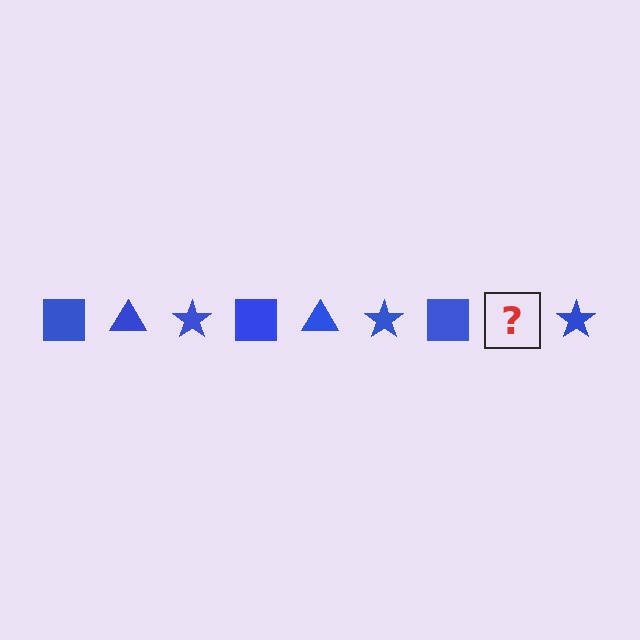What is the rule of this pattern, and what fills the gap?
The rule is that the pattern cycles through square, triangle, star shapes in blue. The gap should be filled with a blue triangle.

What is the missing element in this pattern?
The missing element is a blue triangle.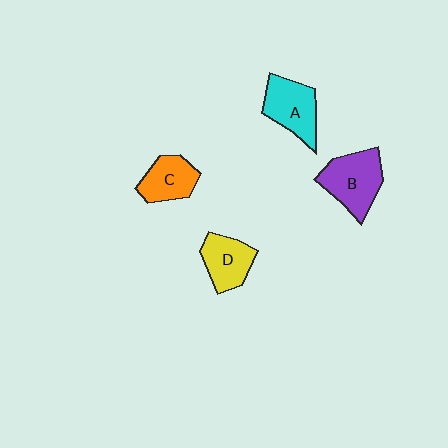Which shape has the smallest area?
Shape C (orange).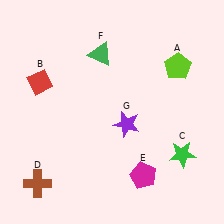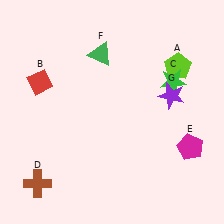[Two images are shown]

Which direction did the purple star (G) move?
The purple star (G) moved right.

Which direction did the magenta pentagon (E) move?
The magenta pentagon (E) moved right.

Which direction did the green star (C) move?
The green star (C) moved up.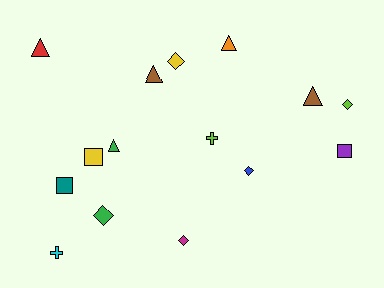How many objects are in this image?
There are 15 objects.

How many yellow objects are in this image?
There are 2 yellow objects.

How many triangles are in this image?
There are 5 triangles.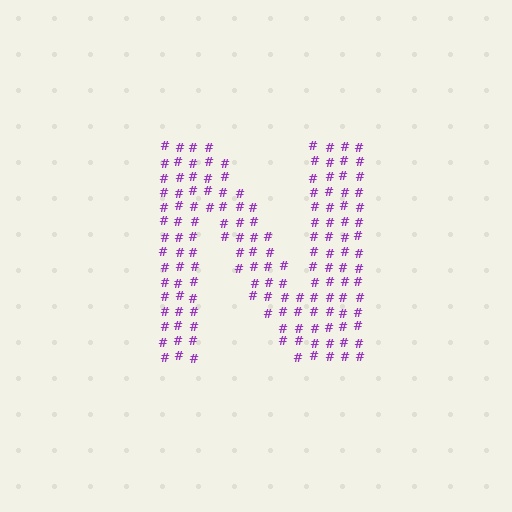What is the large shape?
The large shape is the letter N.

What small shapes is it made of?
It is made of small hash symbols.